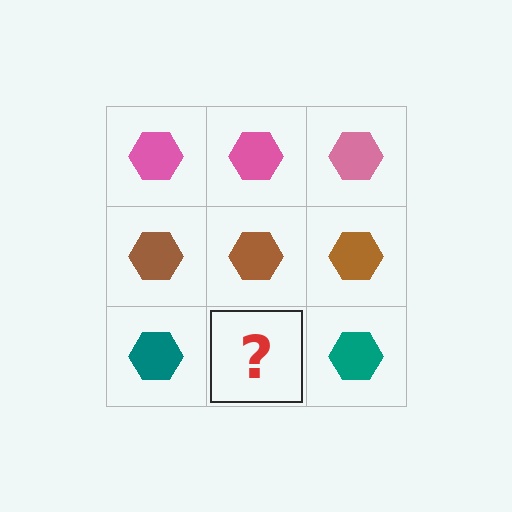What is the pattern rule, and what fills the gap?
The rule is that each row has a consistent color. The gap should be filled with a teal hexagon.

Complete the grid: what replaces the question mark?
The question mark should be replaced with a teal hexagon.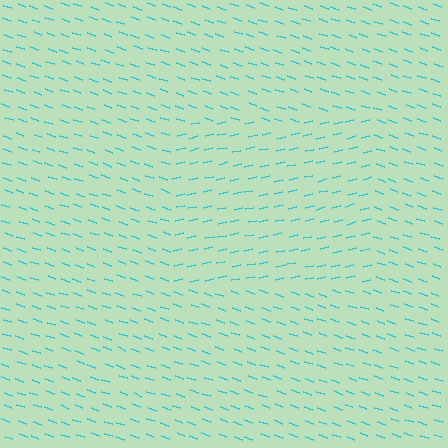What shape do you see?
I see a rectangle.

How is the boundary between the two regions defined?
The boundary is defined purely by a change in line orientation (approximately 33 degrees difference). All lines are the same color and thickness.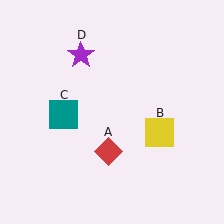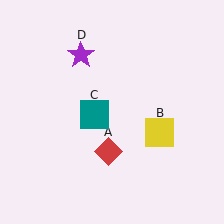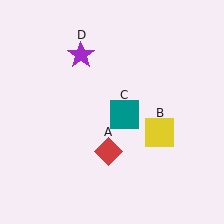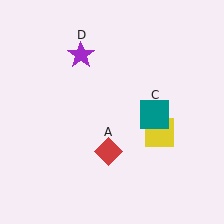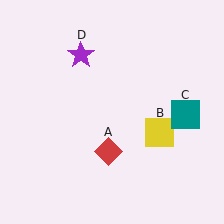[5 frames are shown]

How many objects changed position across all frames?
1 object changed position: teal square (object C).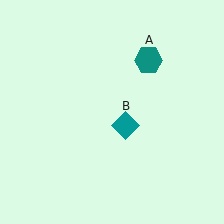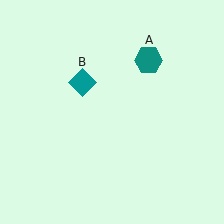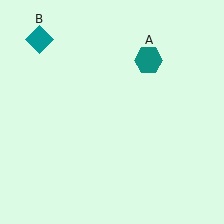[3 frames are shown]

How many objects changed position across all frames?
1 object changed position: teal diamond (object B).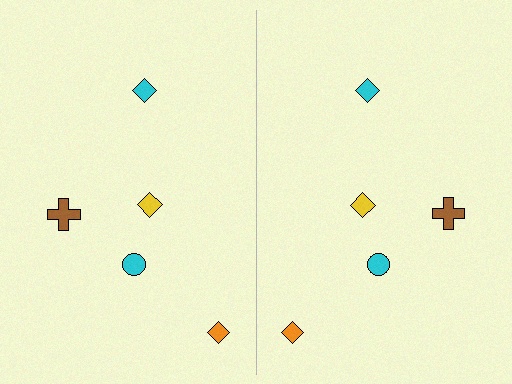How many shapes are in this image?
There are 10 shapes in this image.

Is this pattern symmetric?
Yes, this pattern has bilateral (reflection) symmetry.